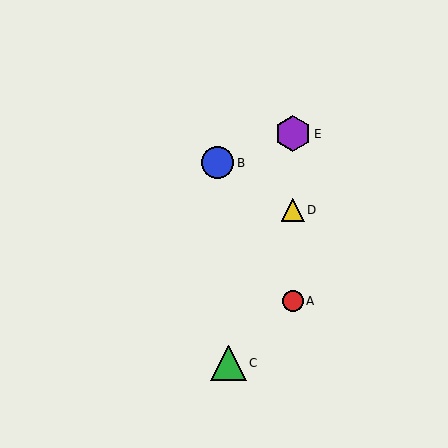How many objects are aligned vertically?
3 objects (A, D, E) are aligned vertically.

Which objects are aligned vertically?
Objects A, D, E are aligned vertically.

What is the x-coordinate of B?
Object B is at x≈218.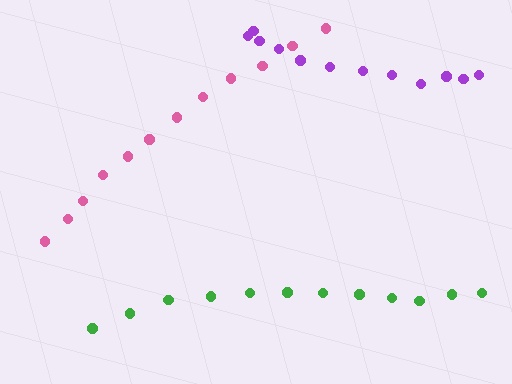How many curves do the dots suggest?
There are 3 distinct paths.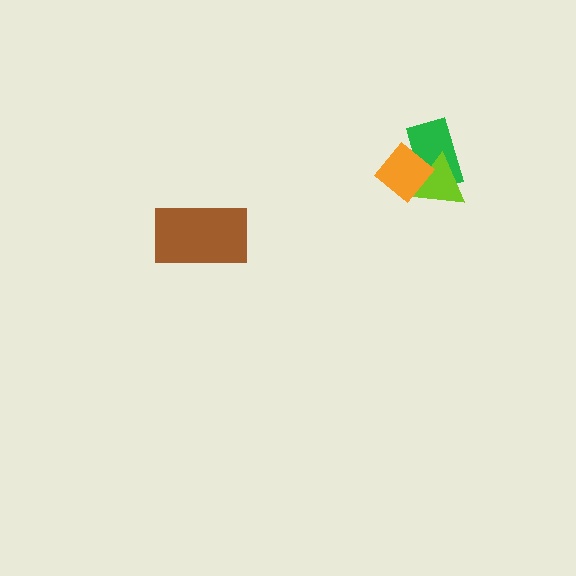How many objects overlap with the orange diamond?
2 objects overlap with the orange diamond.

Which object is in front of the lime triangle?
The orange diamond is in front of the lime triangle.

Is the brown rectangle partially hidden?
No, no other shape covers it.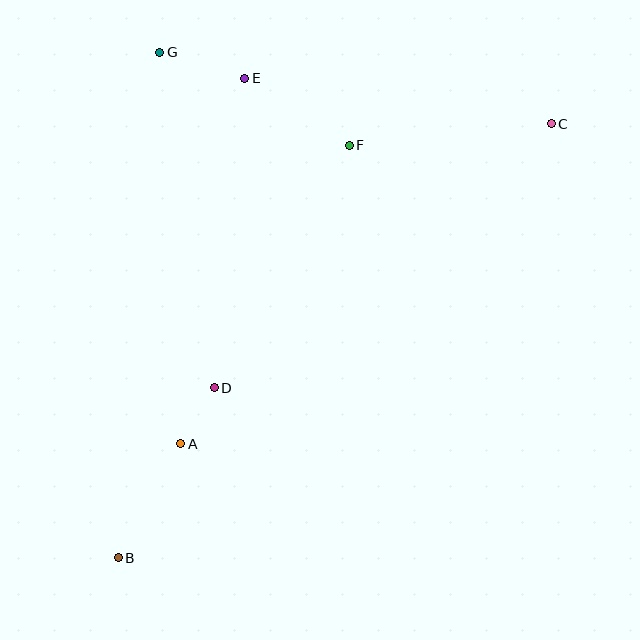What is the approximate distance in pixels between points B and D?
The distance between B and D is approximately 195 pixels.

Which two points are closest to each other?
Points A and D are closest to each other.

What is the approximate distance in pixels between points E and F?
The distance between E and F is approximately 124 pixels.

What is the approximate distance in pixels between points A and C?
The distance between A and C is approximately 490 pixels.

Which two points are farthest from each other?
Points B and C are farthest from each other.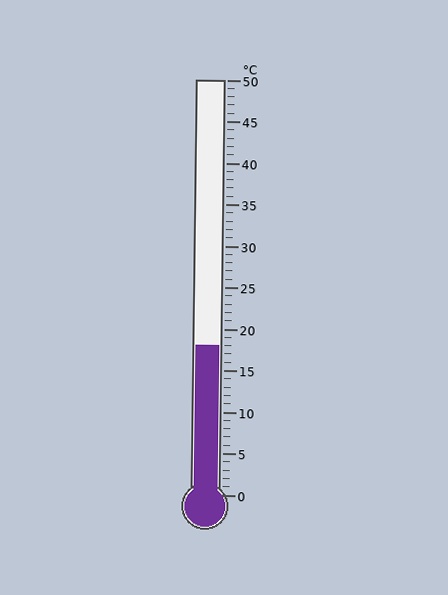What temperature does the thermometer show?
The thermometer shows approximately 18°C.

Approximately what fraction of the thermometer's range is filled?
The thermometer is filled to approximately 35% of its range.